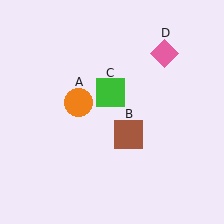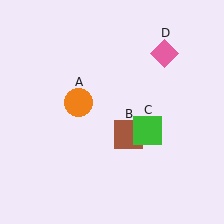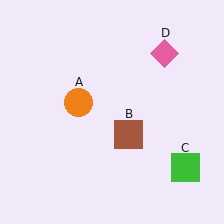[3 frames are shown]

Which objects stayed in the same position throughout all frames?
Orange circle (object A) and brown square (object B) and pink diamond (object D) remained stationary.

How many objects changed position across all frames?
1 object changed position: green square (object C).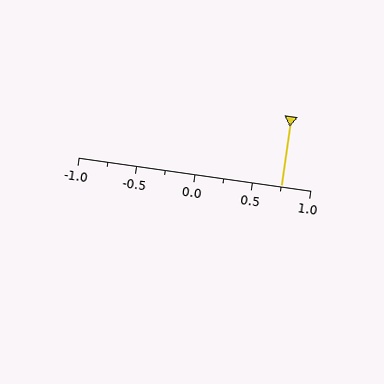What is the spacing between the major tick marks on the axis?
The major ticks are spaced 0.5 apart.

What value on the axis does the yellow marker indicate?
The marker indicates approximately 0.75.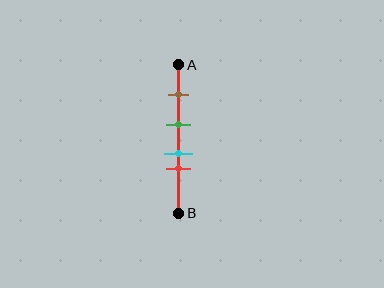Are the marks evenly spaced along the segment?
No, the marks are not evenly spaced.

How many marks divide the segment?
There are 4 marks dividing the segment.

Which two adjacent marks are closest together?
The cyan and red marks are the closest adjacent pair.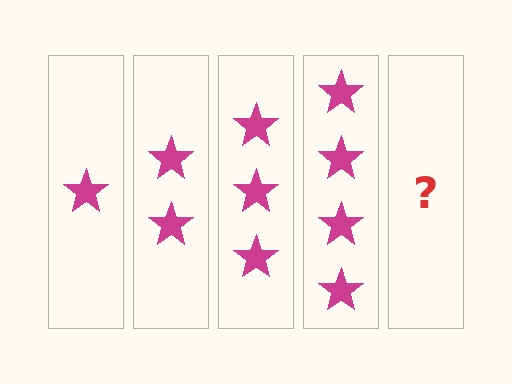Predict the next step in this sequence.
The next step is 5 stars.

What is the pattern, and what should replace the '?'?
The pattern is that each step adds one more star. The '?' should be 5 stars.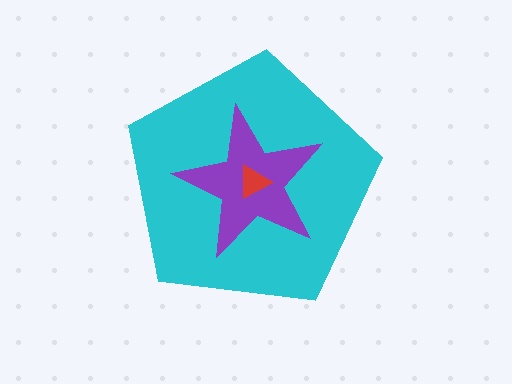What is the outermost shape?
The cyan pentagon.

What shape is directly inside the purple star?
The red triangle.